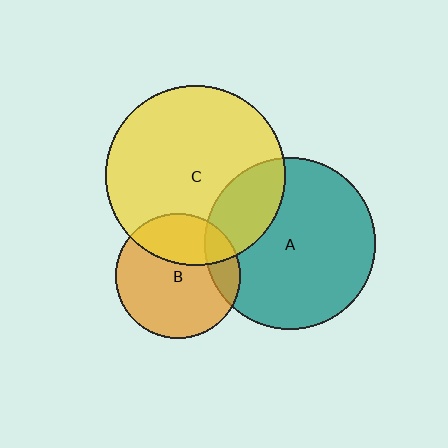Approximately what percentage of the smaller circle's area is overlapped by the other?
Approximately 30%.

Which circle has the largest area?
Circle C (yellow).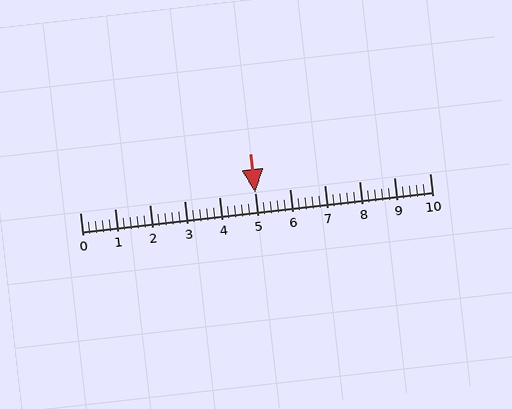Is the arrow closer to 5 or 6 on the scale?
The arrow is closer to 5.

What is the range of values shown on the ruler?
The ruler shows values from 0 to 10.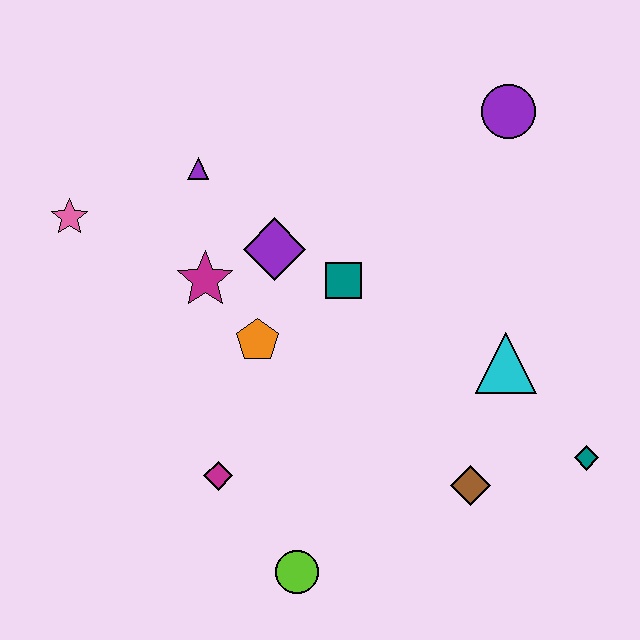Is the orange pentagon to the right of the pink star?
Yes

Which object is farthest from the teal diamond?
The pink star is farthest from the teal diamond.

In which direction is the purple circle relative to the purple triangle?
The purple circle is to the right of the purple triangle.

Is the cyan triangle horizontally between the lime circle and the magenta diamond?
No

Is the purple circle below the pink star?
No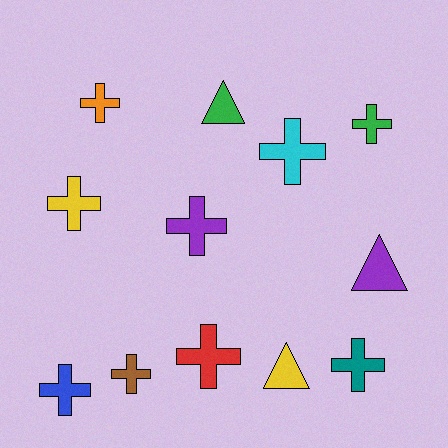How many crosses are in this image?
There are 9 crosses.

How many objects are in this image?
There are 12 objects.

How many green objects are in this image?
There are 2 green objects.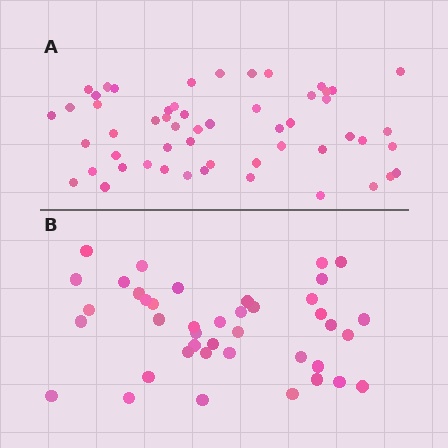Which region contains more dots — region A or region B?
Region A (the top region) has more dots.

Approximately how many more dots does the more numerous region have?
Region A has approximately 15 more dots than region B.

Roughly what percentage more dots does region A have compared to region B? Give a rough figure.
About 30% more.